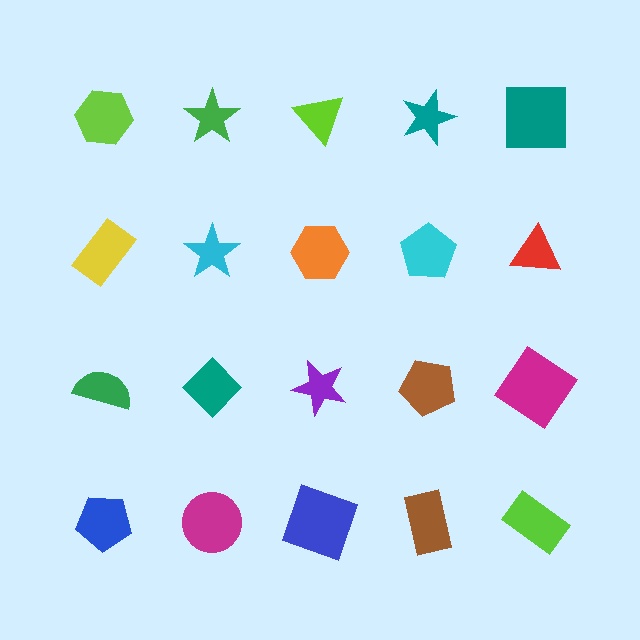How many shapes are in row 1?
5 shapes.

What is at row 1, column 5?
A teal square.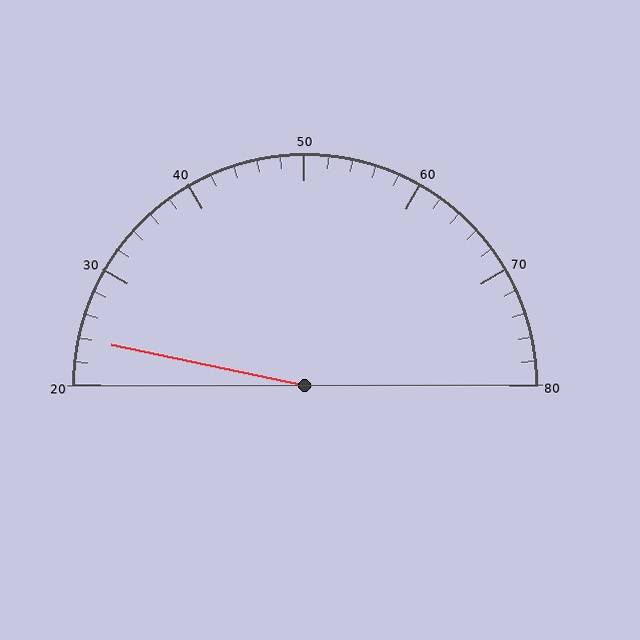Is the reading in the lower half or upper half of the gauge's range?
The reading is in the lower half of the range (20 to 80).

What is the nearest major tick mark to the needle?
The nearest major tick mark is 20.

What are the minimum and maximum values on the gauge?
The gauge ranges from 20 to 80.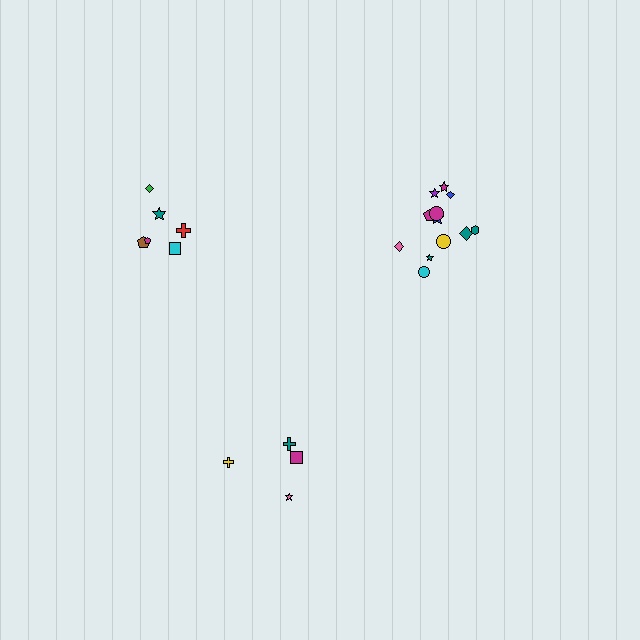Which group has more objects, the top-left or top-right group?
The top-right group.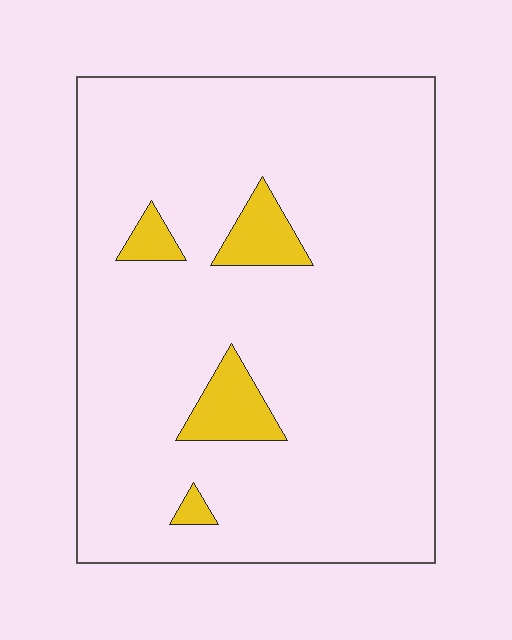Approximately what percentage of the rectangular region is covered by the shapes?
Approximately 10%.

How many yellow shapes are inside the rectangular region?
4.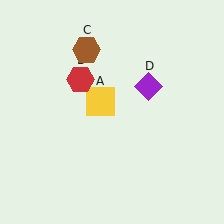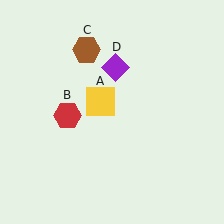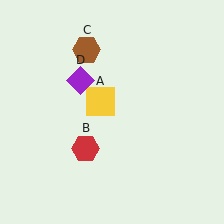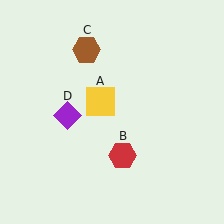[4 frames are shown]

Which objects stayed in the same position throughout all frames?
Yellow square (object A) and brown hexagon (object C) remained stationary.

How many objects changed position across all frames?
2 objects changed position: red hexagon (object B), purple diamond (object D).